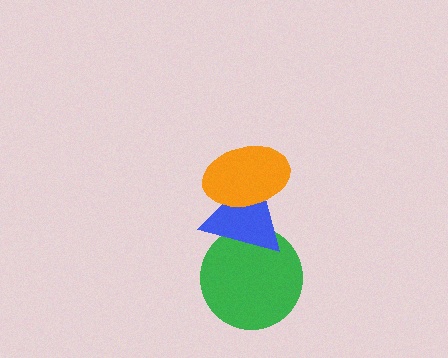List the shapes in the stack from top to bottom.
From top to bottom: the orange ellipse, the blue triangle, the green circle.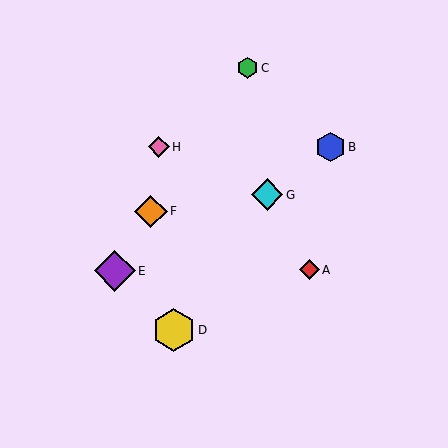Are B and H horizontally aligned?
Yes, both are at y≈147.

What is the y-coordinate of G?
Object G is at y≈195.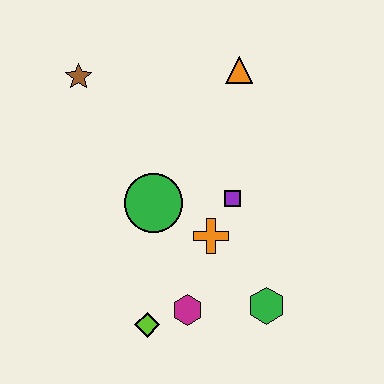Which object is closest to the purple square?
The orange cross is closest to the purple square.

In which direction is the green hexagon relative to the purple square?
The green hexagon is below the purple square.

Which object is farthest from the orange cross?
The brown star is farthest from the orange cross.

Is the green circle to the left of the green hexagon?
Yes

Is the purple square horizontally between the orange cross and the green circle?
No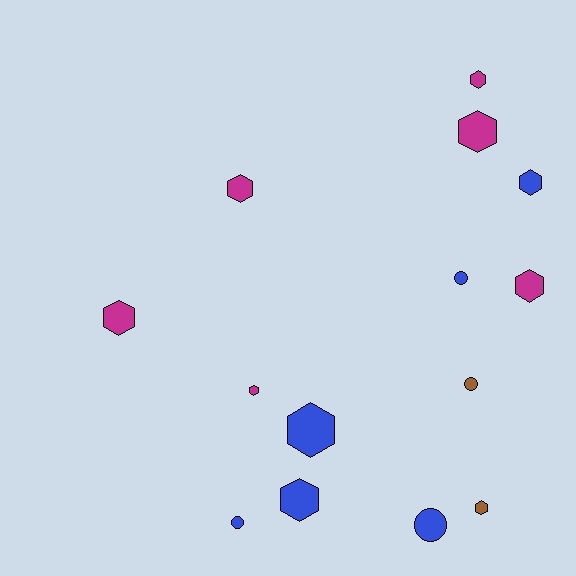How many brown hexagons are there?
There is 1 brown hexagon.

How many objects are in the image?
There are 14 objects.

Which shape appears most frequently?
Hexagon, with 10 objects.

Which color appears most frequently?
Blue, with 6 objects.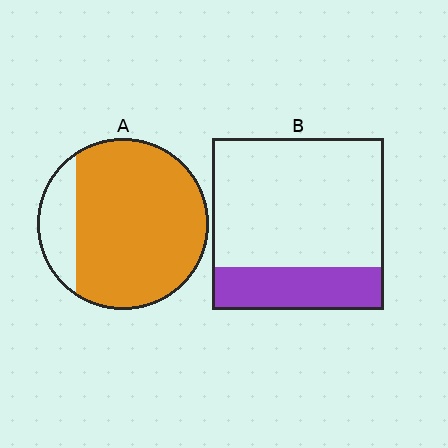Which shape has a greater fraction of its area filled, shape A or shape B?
Shape A.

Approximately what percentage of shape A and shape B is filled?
A is approximately 85% and B is approximately 25%.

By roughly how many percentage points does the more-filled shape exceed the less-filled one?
By roughly 60 percentage points (A over B).